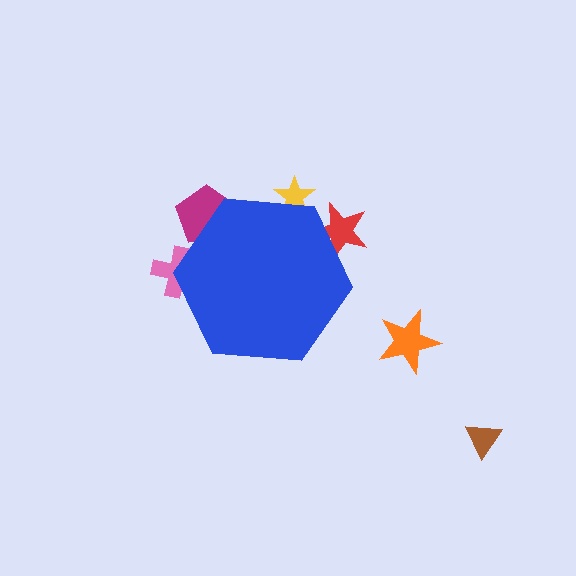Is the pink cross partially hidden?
Yes, the pink cross is partially hidden behind the blue hexagon.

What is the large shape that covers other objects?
A blue hexagon.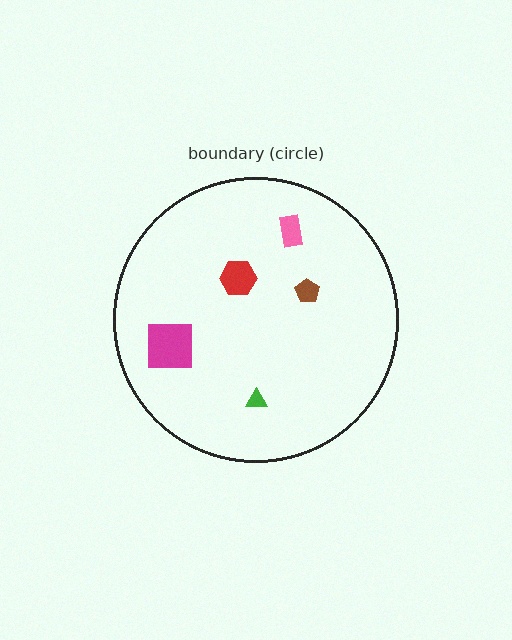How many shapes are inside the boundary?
5 inside, 0 outside.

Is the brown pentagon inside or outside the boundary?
Inside.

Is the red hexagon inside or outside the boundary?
Inside.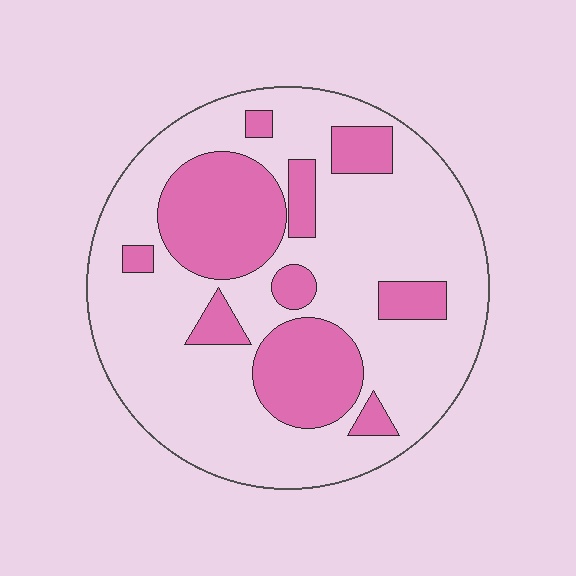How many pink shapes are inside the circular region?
10.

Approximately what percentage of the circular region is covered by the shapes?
Approximately 30%.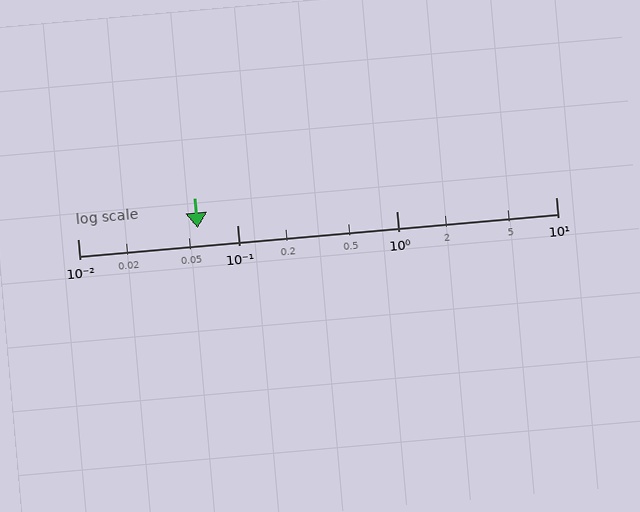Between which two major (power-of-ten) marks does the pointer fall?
The pointer is between 0.01 and 0.1.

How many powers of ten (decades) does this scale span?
The scale spans 3 decades, from 0.01 to 10.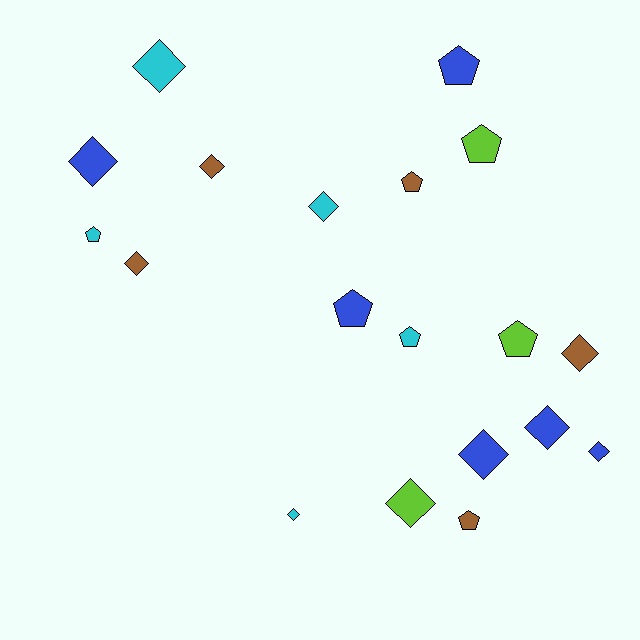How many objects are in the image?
There are 19 objects.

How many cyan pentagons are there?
There are 2 cyan pentagons.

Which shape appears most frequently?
Diamond, with 11 objects.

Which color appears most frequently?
Blue, with 6 objects.